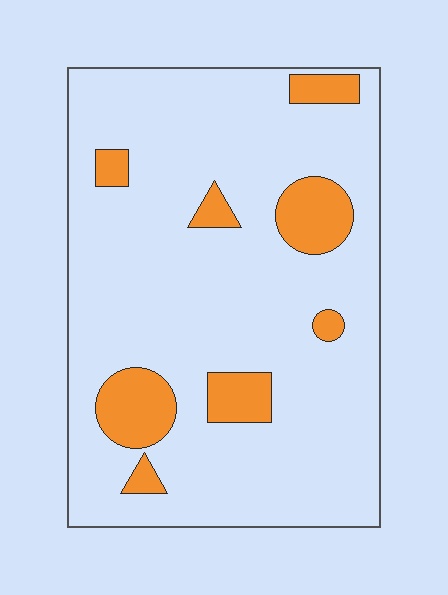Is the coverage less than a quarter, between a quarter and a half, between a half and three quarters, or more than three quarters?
Less than a quarter.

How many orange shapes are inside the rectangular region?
8.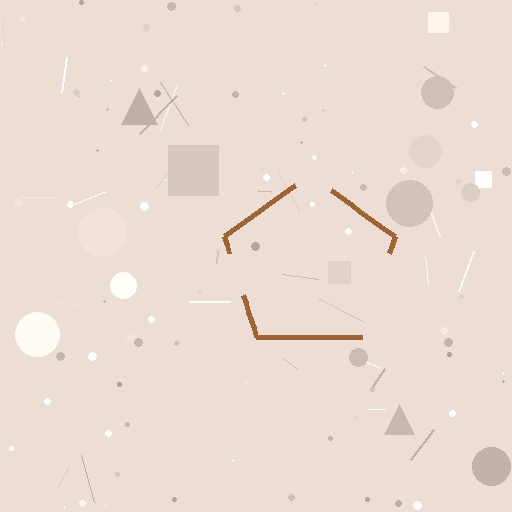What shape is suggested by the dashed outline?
The dashed outline suggests a pentagon.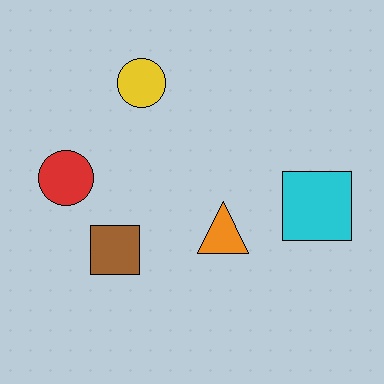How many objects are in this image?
There are 5 objects.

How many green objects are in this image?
There are no green objects.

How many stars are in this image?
There are no stars.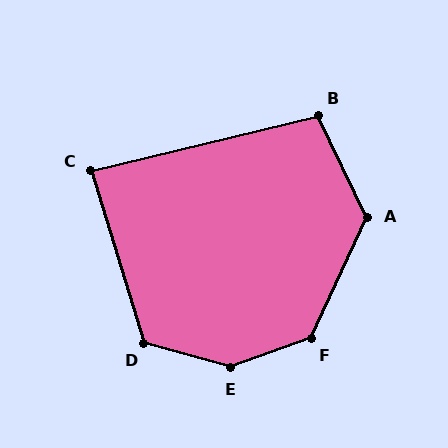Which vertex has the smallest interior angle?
C, at approximately 87 degrees.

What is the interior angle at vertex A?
Approximately 129 degrees (obtuse).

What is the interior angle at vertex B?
Approximately 102 degrees (obtuse).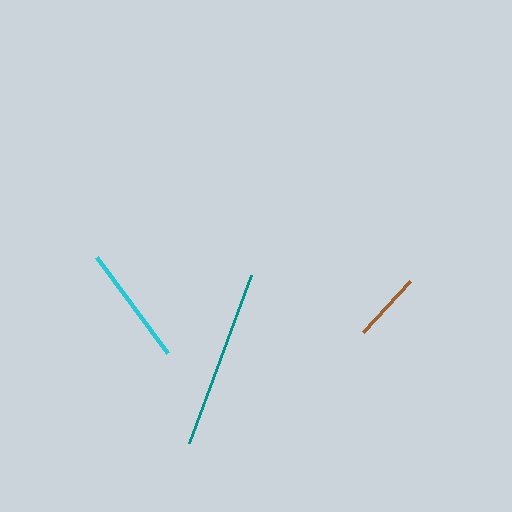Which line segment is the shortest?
The brown line is the shortest at approximately 69 pixels.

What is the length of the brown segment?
The brown segment is approximately 69 pixels long.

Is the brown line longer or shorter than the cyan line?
The cyan line is longer than the brown line.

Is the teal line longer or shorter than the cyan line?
The teal line is longer than the cyan line.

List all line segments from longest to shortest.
From longest to shortest: teal, cyan, brown.